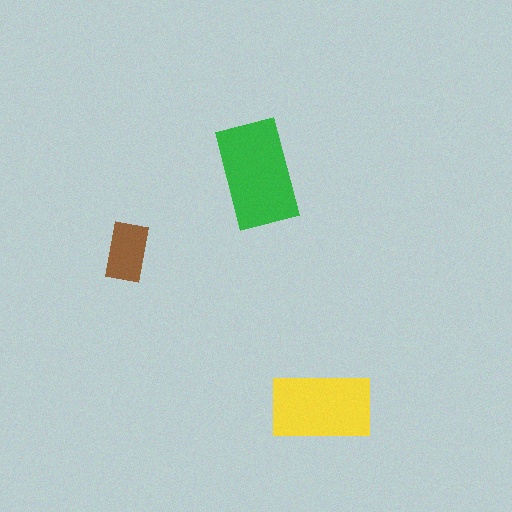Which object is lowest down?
The yellow rectangle is bottommost.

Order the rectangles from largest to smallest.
the green one, the yellow one, the brown one.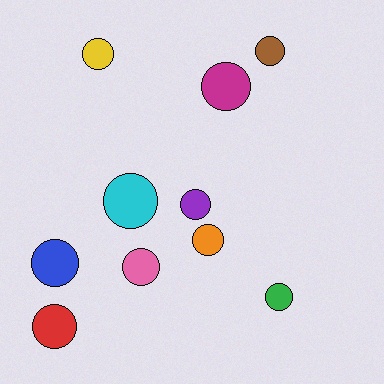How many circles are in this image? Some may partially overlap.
There are 10 circles.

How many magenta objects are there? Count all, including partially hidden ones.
There is 1 magenta object.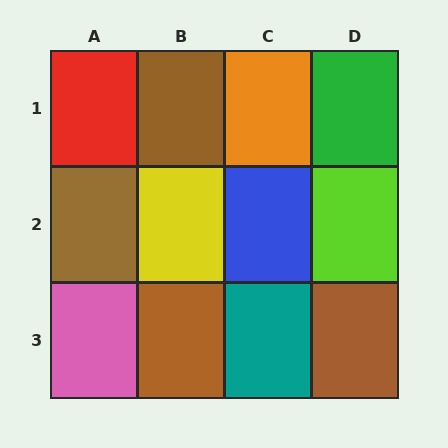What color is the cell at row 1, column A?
Red.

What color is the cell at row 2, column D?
Lime.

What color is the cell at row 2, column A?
Brown.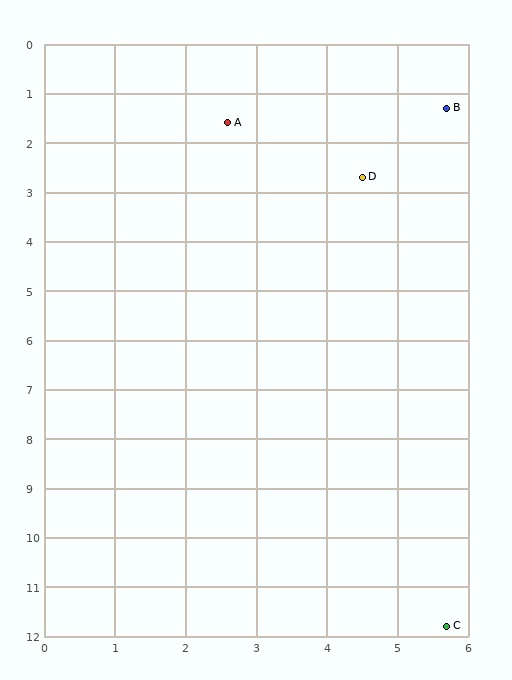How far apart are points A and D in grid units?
Points A and D are about 2.2 grid units apart.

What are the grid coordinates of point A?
Point A is at approximately (2.6, 1.6).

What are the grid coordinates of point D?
Point D is at approximately (4.5, 2.7).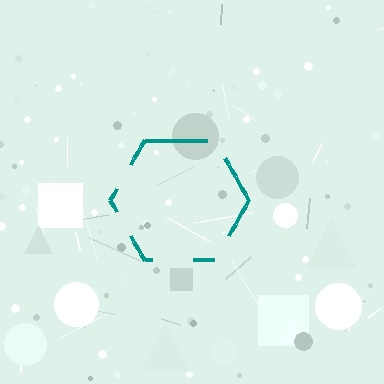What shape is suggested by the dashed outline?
The dashed outline suggests a hexagon.